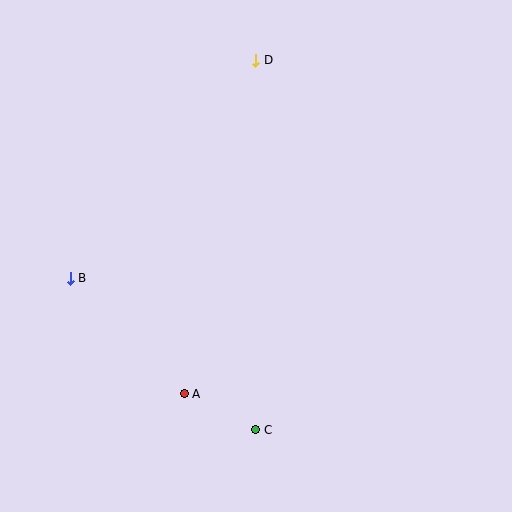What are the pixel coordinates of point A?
Point A is at (184, 394).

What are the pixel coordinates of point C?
Point C is at (256, 430).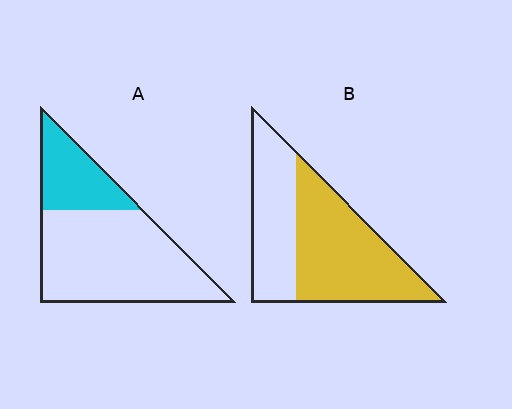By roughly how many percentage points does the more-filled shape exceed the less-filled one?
By roughly 30 percentage points (B over A).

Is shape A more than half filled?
No.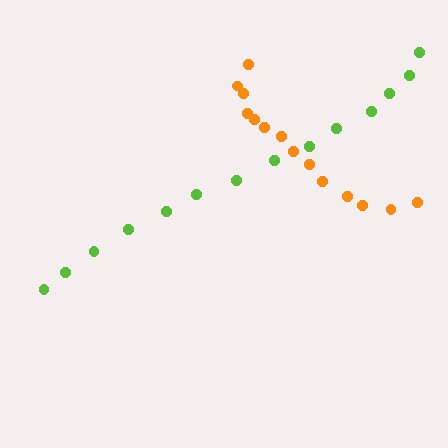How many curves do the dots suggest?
There are 2 distinct paths.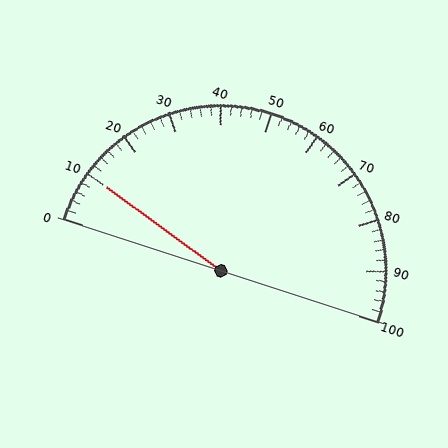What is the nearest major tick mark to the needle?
The nearest major tick mark is 10.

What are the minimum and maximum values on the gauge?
The gauge ranges from 0 to 100.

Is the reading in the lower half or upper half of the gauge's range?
The reading is in the lower half of the range (0 to 100).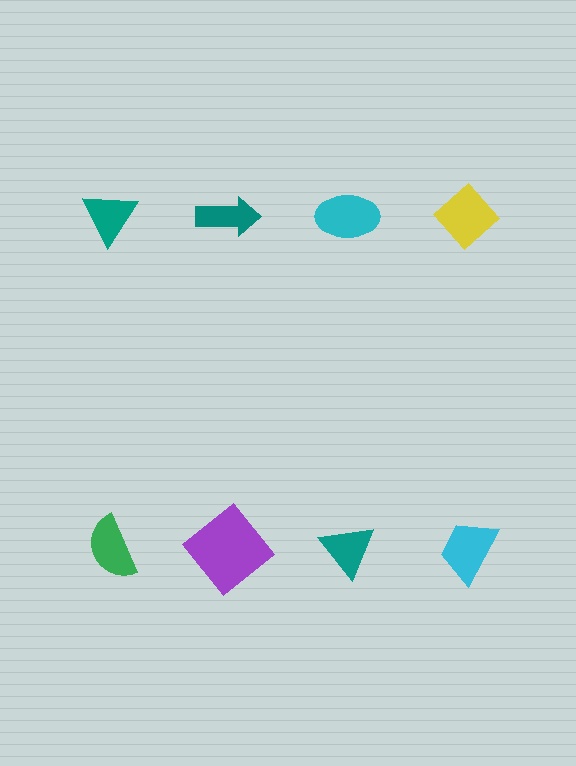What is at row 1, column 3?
A cyan ellipse.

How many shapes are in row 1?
4 shapes.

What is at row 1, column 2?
A teal arrow.